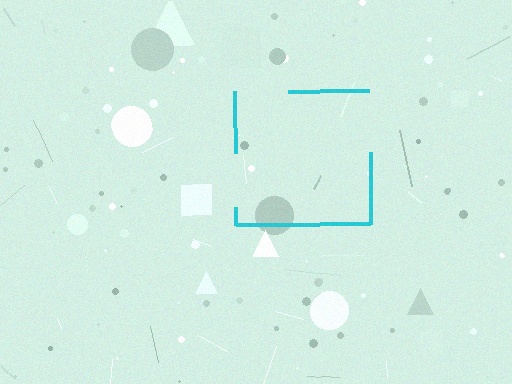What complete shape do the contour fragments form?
The contour fragments form a square.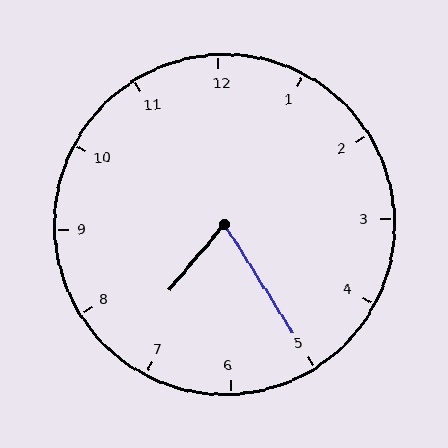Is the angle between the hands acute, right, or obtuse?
It is acute.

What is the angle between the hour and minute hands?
Approximately 72 degrees.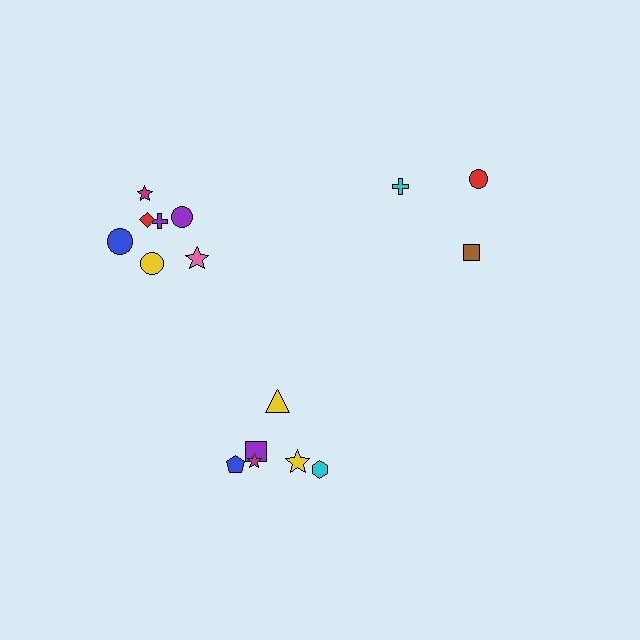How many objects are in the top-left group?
There are 7 objects.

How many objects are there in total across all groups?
There are 16 objects.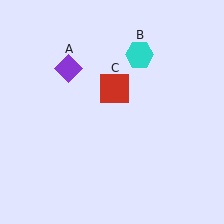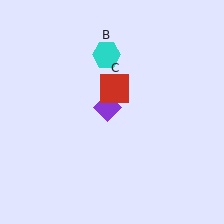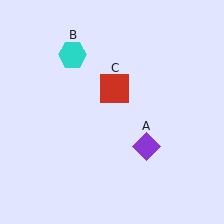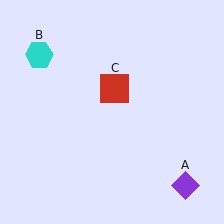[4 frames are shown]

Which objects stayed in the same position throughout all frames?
Red square (object C) remained stationary.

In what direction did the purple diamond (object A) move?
The purple diamond (object A) moved down and to the right.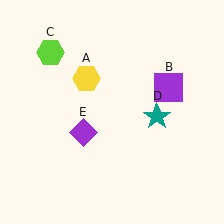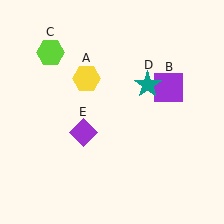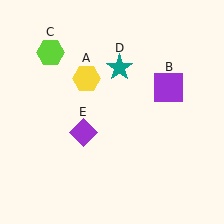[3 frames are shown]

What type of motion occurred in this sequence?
The teal star (object D) rotated counterclockwise around the center of the scene.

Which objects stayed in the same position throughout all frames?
Yellow hexagon (object A) and purple square (object B) and lime hexagon (object C) and purple diamond (object E) remained stationary.